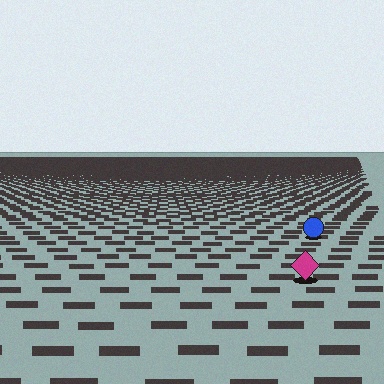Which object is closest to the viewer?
The magenta diamond is closest. The texture marks near it are larger and more spread out.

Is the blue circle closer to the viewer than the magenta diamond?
No. The magenta diamond is closer — you can tell from the texture gradient: the ground texture is coarser near it.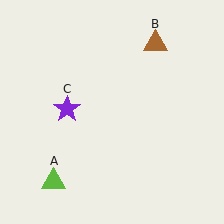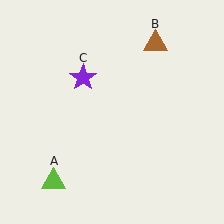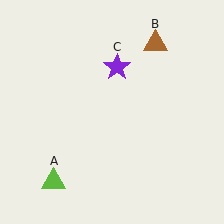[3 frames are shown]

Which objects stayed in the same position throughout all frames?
Lime triangle (object A) and brown triangle (object B) remained stationary.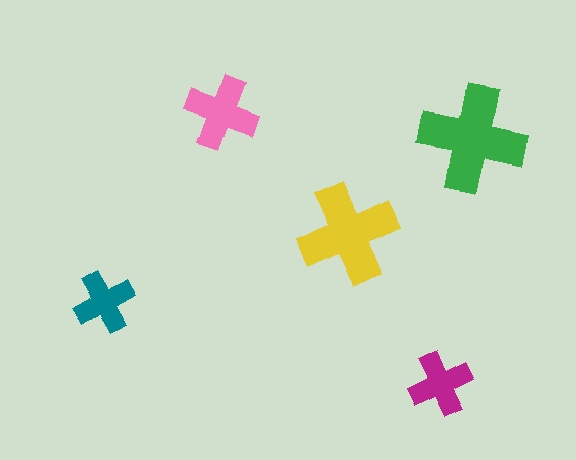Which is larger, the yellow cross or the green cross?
The green one.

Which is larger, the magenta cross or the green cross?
The green one.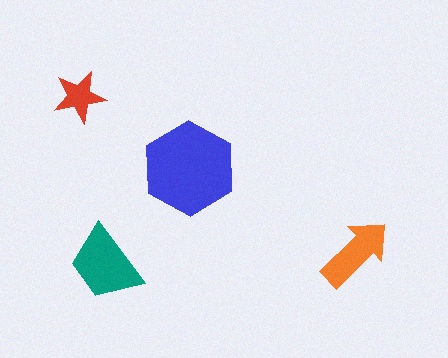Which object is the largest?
The blue hexagon.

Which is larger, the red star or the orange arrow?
The orange arrow.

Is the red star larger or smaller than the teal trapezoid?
Smaller.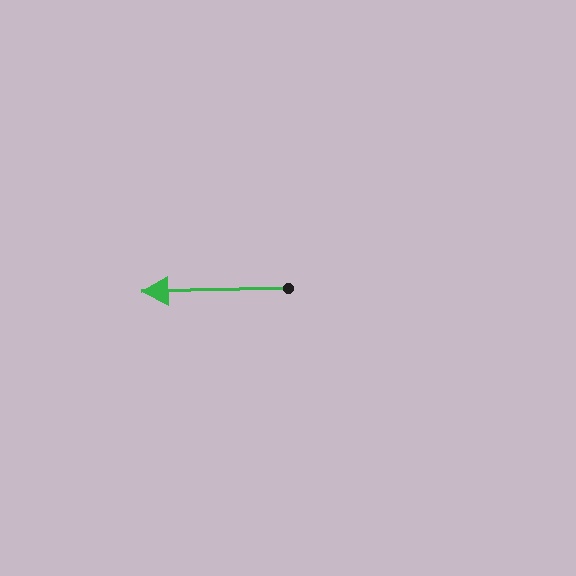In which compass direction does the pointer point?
West.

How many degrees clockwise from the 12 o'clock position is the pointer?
Approximately 268 degrees.